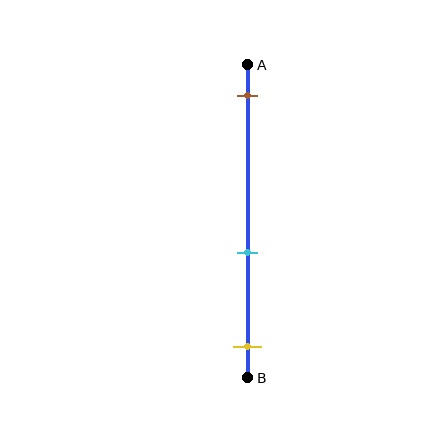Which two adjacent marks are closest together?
The cyan and yellow marks are the closest adjacent pair.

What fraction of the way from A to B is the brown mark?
The brown mark is approximately 10% (0.1) of the way from A to B.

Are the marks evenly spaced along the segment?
No, the marks are not evenly spaced.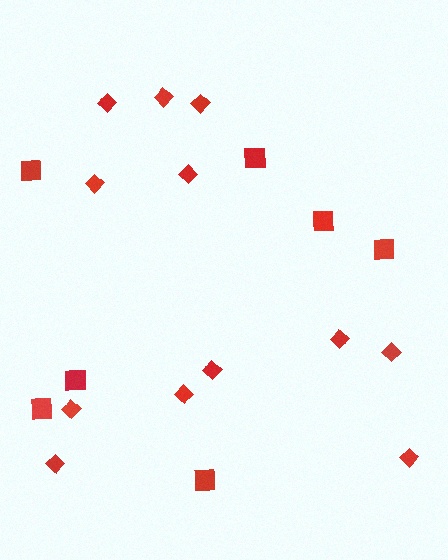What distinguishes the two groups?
There are 2 groups: one group of diamonds (12) and one group of squares (7).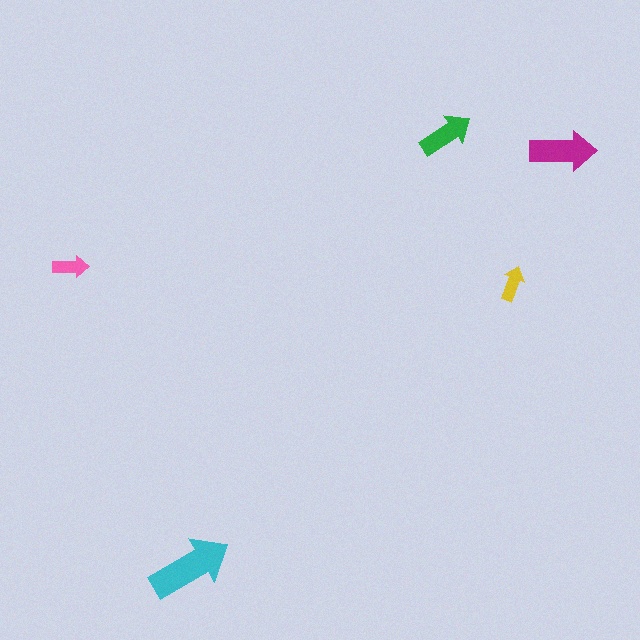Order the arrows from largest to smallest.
the cyan one, the magenta one, the green one, the pink one, the yellow one.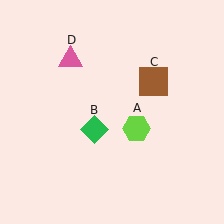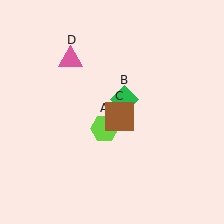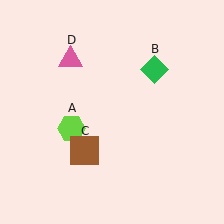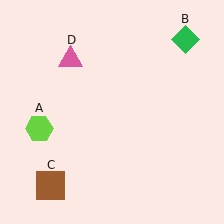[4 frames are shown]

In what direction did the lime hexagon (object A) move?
The lime hexagon (object A) moved left.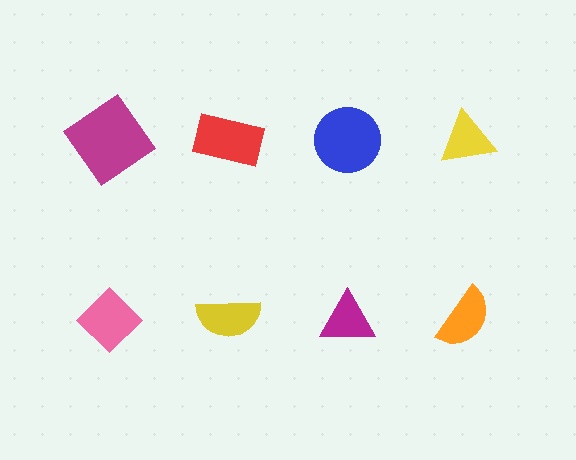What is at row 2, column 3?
A magenta triangle.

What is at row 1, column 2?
A red rectangle.